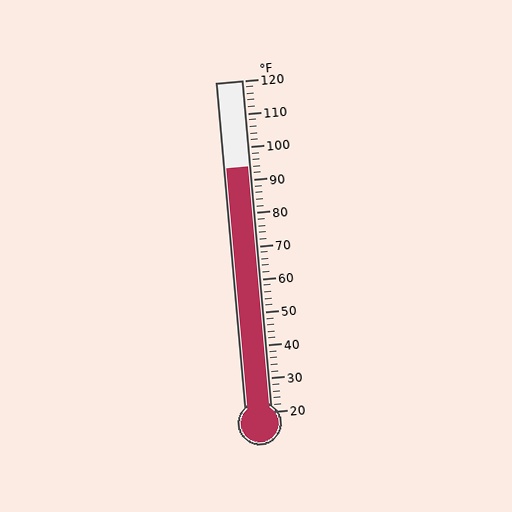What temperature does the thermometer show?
The thermometer shows approximately 94°F.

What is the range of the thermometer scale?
The thermometer scale ranges from 20°F to 120°F.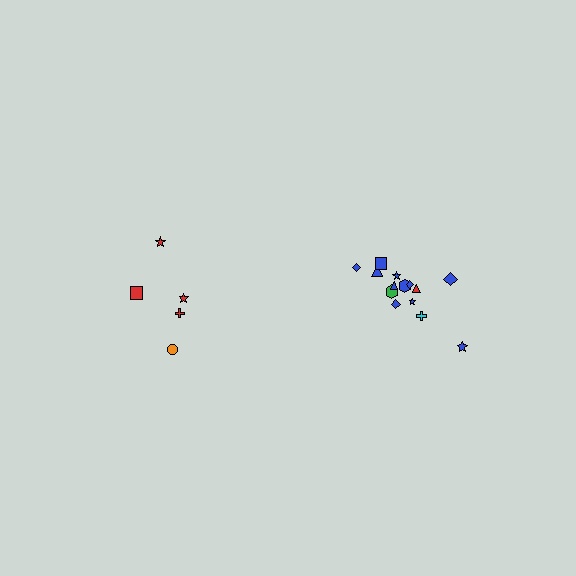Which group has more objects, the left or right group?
The right group.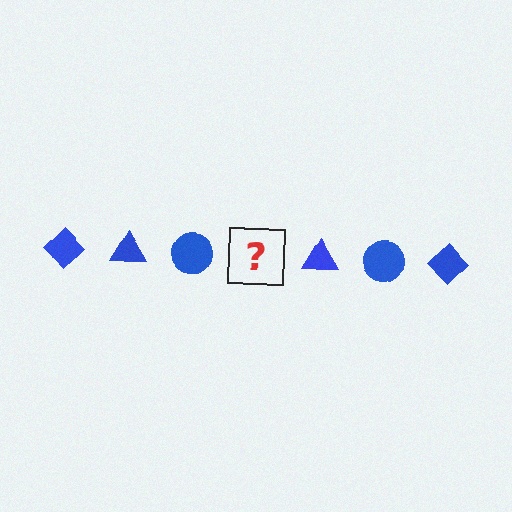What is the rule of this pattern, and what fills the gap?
The rule is that the pattern cycles through diamond, triangle, circle shapes in blue. The gap should be filled with a blue diamond.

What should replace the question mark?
The question mark should be replaced with a blue diamond.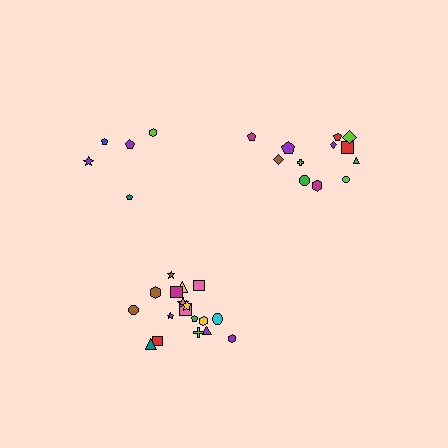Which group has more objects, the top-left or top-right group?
The top-right group.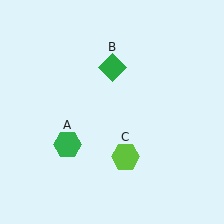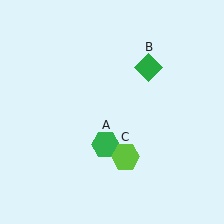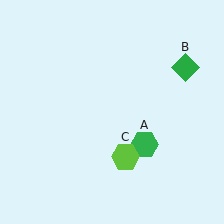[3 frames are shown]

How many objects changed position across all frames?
2 objects changed position: green hexagon (object A), green diamond (object B).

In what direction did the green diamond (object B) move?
The green diamond (object B) moved right.